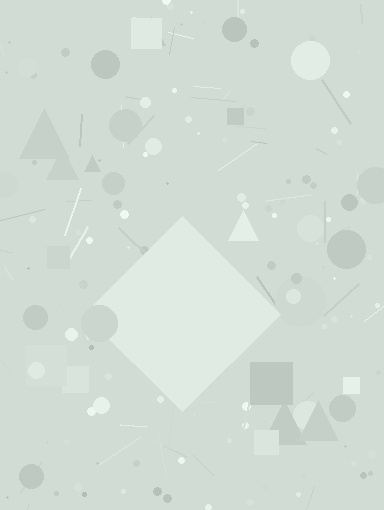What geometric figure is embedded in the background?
A diamond is embedded in the background.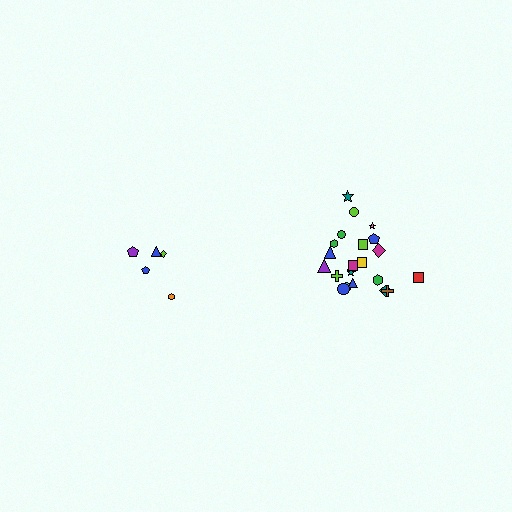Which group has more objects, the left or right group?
The right group.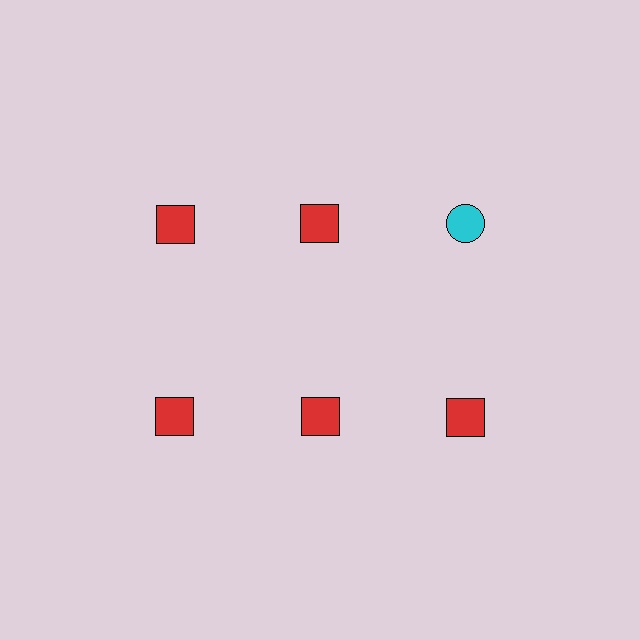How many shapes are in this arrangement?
There are 6 shapes arranged in a grid pattern.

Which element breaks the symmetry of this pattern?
The cyan circle in the top row, center column breaks the symmetry. All other shapes are red squares.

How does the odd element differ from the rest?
It differs in both color (cyan instead of red) and shape (circle instead of square).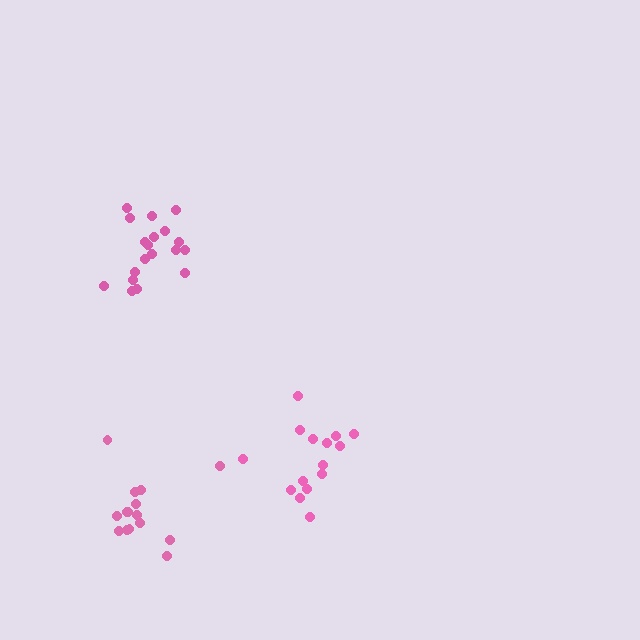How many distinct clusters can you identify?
There are 3 distinct clusters.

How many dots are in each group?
Group 1: 15 dots, Group 2: 19 dots, Group 3: 15 dots (49 total).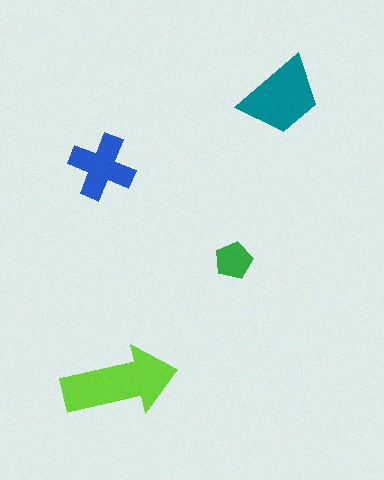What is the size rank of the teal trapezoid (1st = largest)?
2nd.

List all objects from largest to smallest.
The lime arrow, the teal trapezoid, the blue cross, the green pentagon.